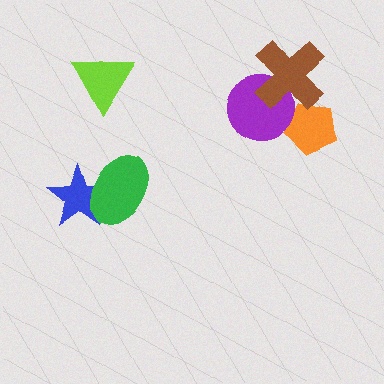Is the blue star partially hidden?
Yes, it is partially covered by another shape.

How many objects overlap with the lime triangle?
0 objects overlap with the lime triangle.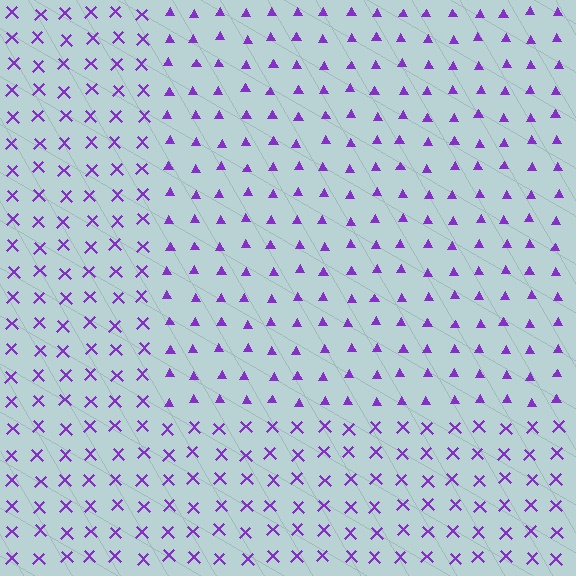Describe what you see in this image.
The image is filled with small purple elements arranged in a uniform grid. A rectangle-shaped region contains triangles, while the surrounding area contains X marks. The boundary is defined purely by the change in element shape.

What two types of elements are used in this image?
The image uses triangles inside the rectangle region and X marks outside it.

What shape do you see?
I see a rectangle.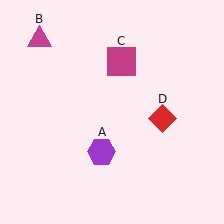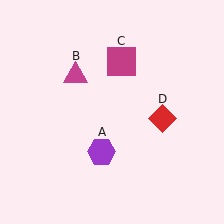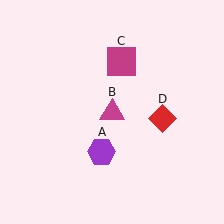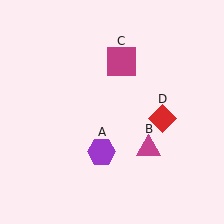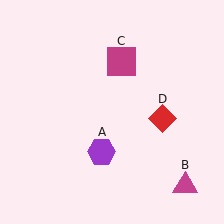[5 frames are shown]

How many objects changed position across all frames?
1 object changed position: magenta triangle (object B).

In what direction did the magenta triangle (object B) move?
The magenta triangle (object B) moved down and to the right.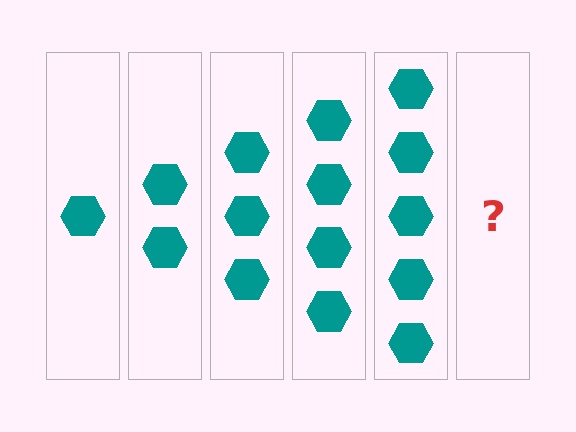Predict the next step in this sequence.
The next step is 6 hexagons.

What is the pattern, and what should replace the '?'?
The pattern is that each step adds one more hexagon. The '?' should be 6 hexagons.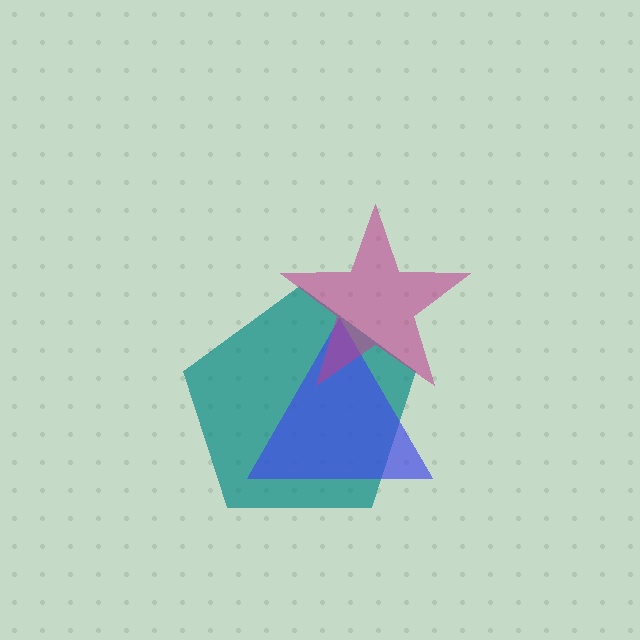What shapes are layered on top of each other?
The layered shapes are: a teal pentagon, a blue triangle, a magenta star.